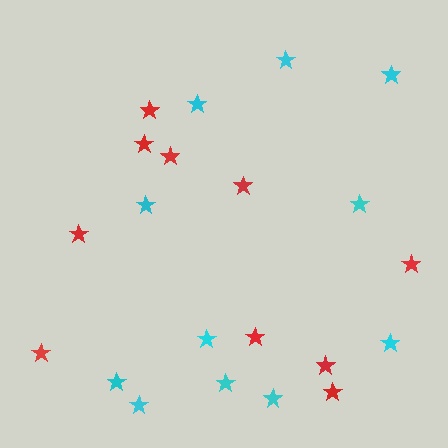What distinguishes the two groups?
There are 2 groups: one group of red stars (10) and one group of cyan stars (11).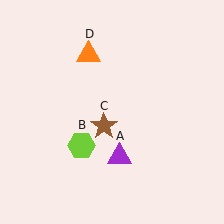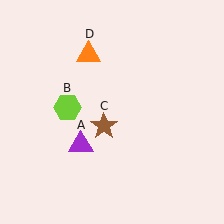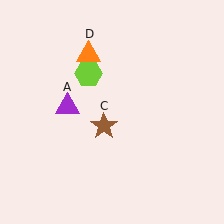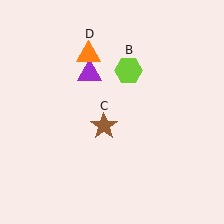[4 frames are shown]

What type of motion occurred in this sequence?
The purple triangle (object A), lime hexagon (object B) rotated clockwise around the center of the scene.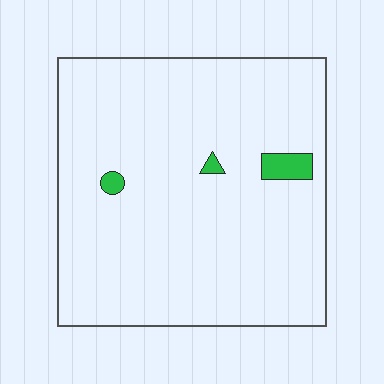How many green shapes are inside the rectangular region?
3.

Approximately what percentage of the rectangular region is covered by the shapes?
Approximately 5%.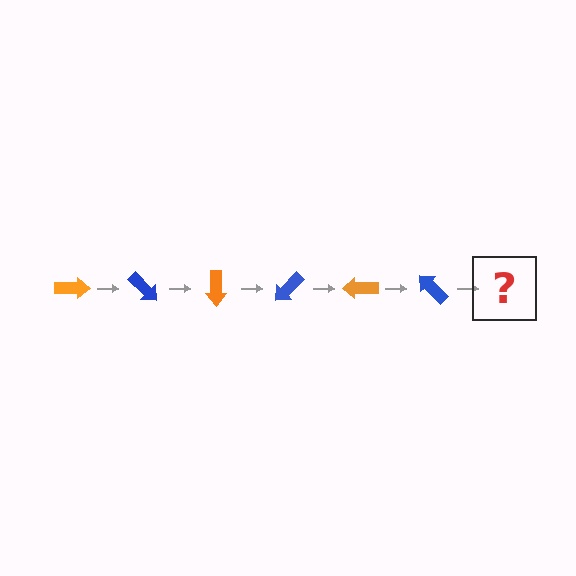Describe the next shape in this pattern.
It should be an orange arrow, rotated 270 degrees from the start.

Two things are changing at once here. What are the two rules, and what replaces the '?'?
The two rules are that it rotates 45 degrees each step and the color cycles through orange and blue. The '?' should be an orange arrow, rotated 270 degrees from the start.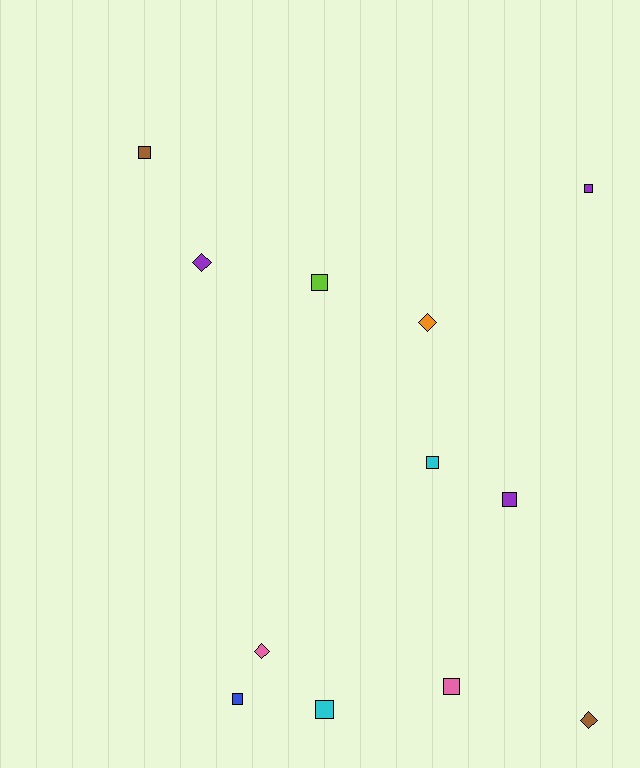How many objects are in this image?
There are 12 objects.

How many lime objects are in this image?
There is 1 lime object.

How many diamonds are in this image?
There are 4 diamonds.